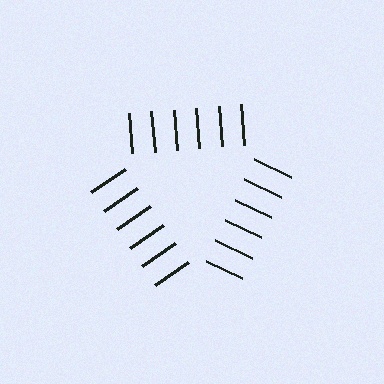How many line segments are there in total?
18 — 6 along each of the 3 edges.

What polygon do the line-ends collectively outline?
An illusory triangle — the line segments terminate on its edges but no continuous stroke is drawn.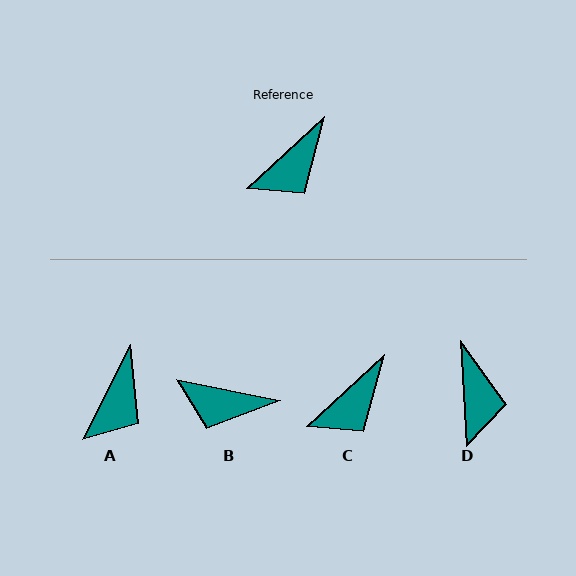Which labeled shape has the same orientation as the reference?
C.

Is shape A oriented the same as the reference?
No, it is off by about 20 degrees.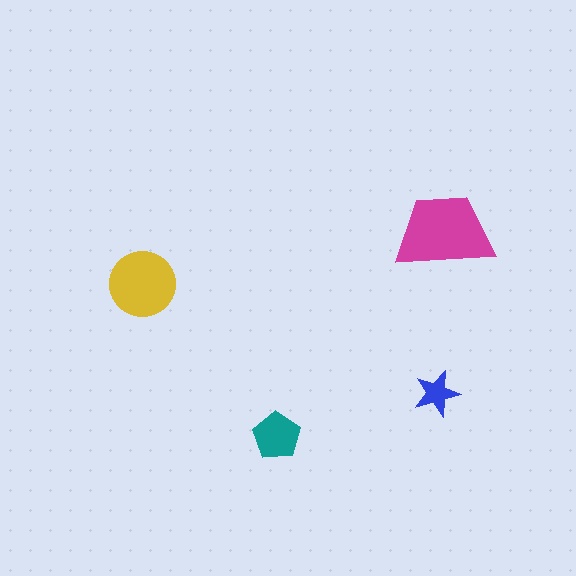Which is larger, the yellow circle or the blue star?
The yellow circle.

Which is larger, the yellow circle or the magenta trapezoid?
The magenta trapezoid.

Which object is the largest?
The magenta trapezoid.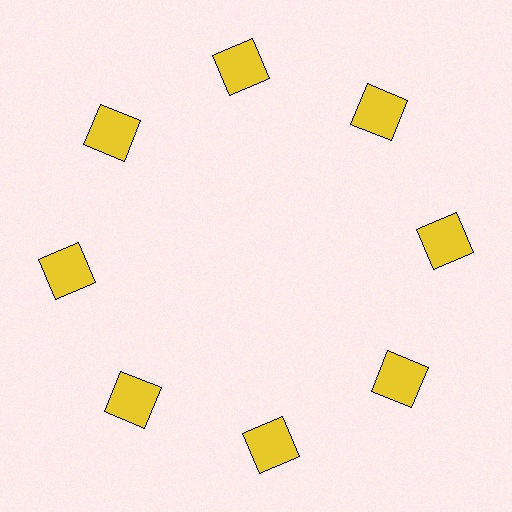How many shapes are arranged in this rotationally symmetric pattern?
There are 8 shapes, arranged in 8 groups of 1.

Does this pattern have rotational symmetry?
Yes, this pattern has 8-fold rotational symmetry. It looks the same after rotating 45 degrees around the center.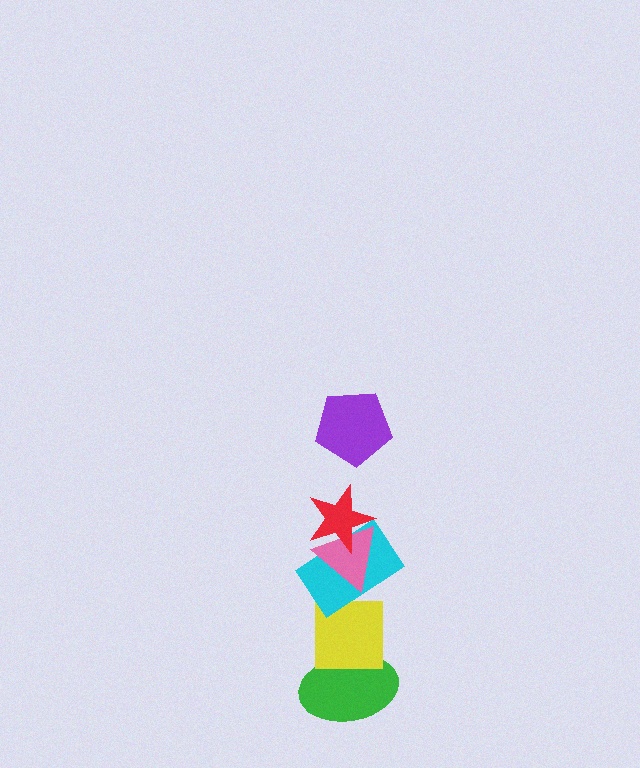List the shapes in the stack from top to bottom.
From top to bottom: the purple pentagon, the red star, the pink triangle, the cyan rectangle, the yellow square, the green ellipse.